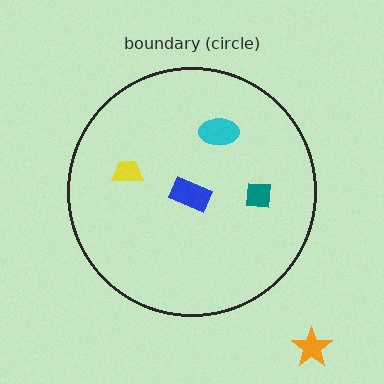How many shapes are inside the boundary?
4 inside, 1 outside.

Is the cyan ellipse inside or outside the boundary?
Inside.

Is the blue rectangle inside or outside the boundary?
Inside.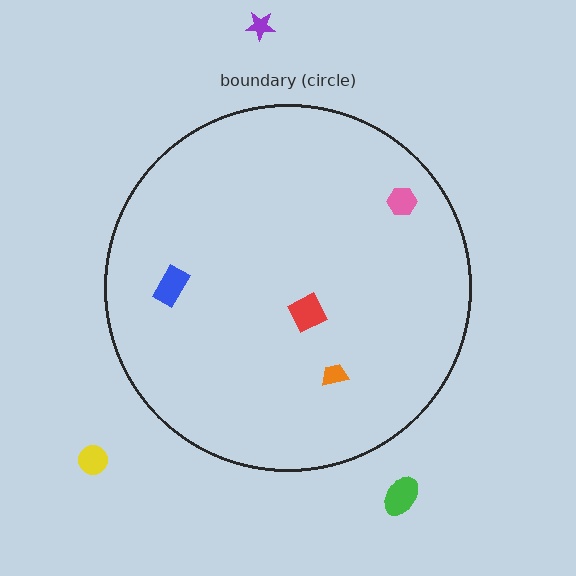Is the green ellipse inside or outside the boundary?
Outside.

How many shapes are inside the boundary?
4 inside, 3 outside.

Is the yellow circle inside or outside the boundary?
Outside.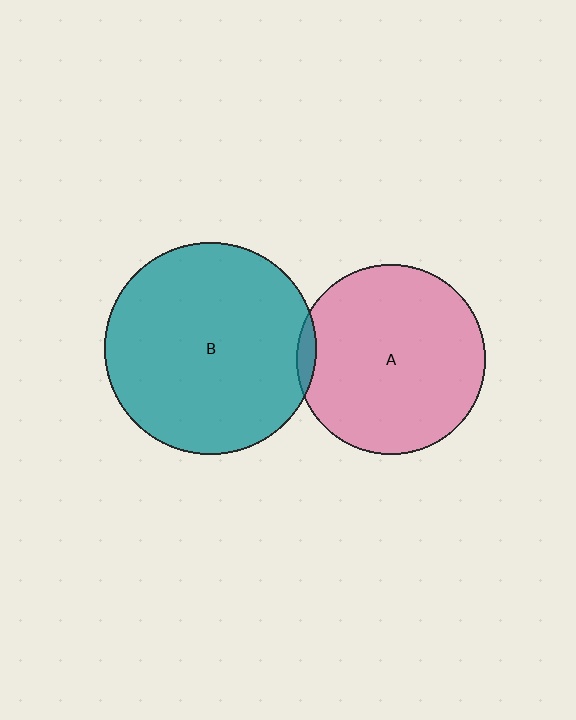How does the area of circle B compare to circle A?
Approximately 1.3 times.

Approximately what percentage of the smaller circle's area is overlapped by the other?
Approximately 5%.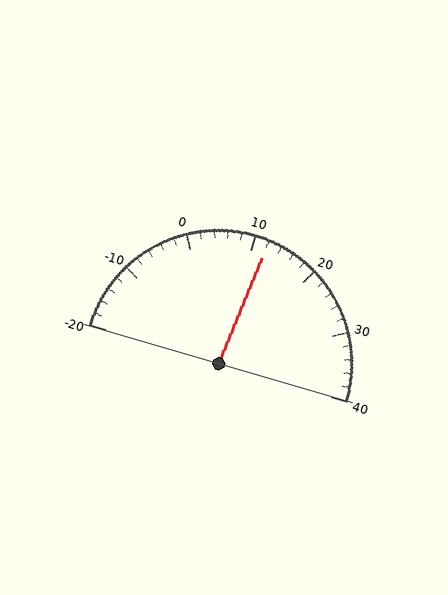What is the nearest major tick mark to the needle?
The nearest major tick mark is 10.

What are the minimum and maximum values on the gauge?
The gauge ranges from -20 to 40.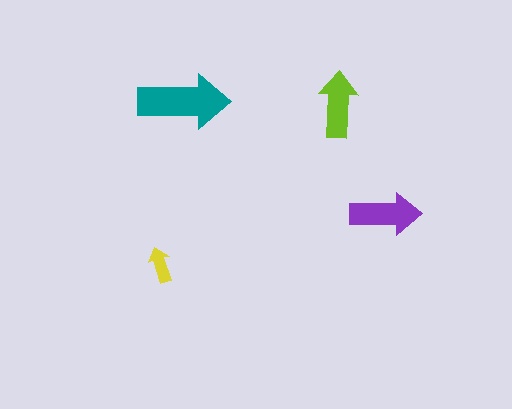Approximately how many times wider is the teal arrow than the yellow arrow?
About 2.5 times wider.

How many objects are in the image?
There are 4 objects in the image.